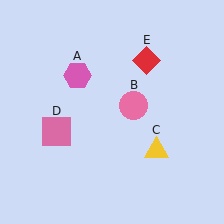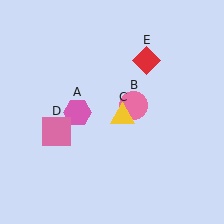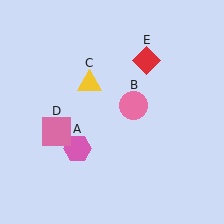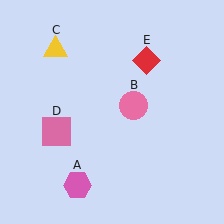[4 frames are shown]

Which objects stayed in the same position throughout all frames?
Pink circle (object B) and pink square (object D) and red diamond (object E) remained stationary.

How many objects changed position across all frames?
2 objects changed position: pink hexagon (object A), yellow triangle (object C).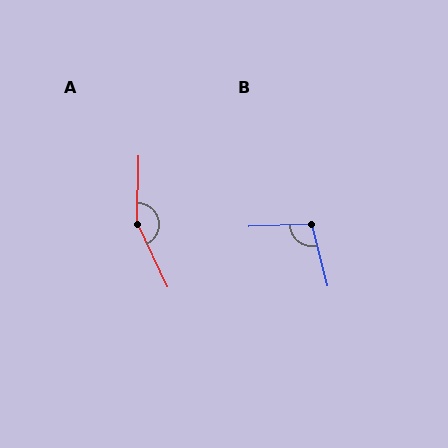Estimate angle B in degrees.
Approximately 102 degrees.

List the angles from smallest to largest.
B (102°), A (153°).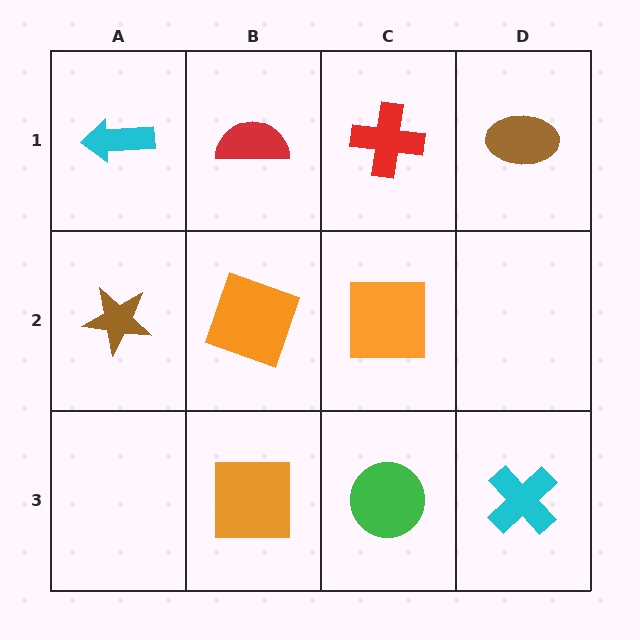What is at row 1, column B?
A red semicircle.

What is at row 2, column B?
An orange square.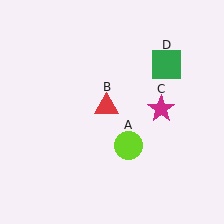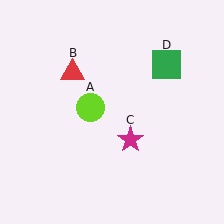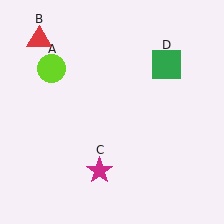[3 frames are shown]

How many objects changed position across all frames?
3 objects changed position: lime circle (object A), red triangle (object B), magenta star (object C).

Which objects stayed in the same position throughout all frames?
Green square (object D) remained stationary.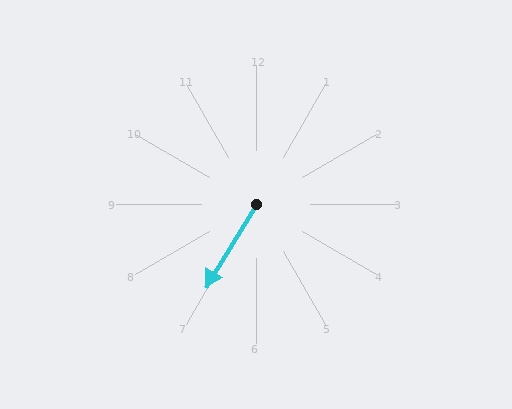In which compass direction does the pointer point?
Southwest.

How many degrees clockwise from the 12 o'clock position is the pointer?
Approximately 211 degrees.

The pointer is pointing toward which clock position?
Roughly 7 o'clock.